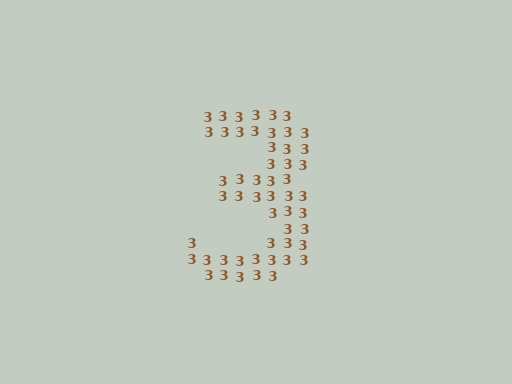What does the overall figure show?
The overall figure shows the digit 3.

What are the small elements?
The small elements are digit 3's.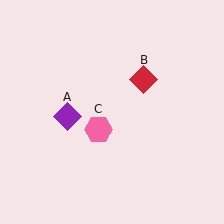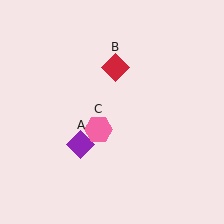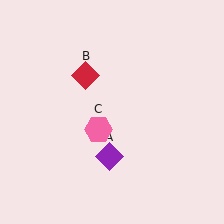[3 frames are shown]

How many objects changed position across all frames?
2 objects changed position: purple diamond (object A), red diamond (object B).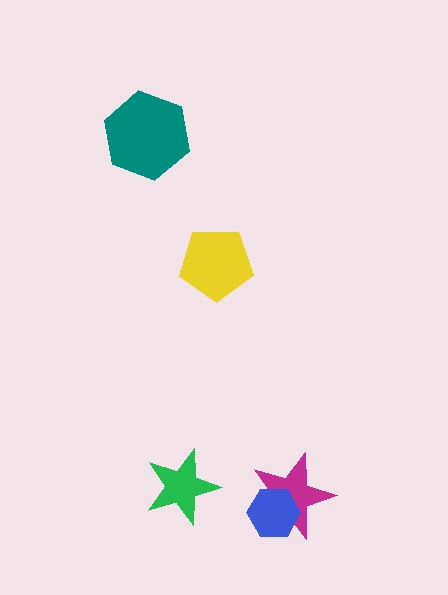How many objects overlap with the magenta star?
1 object overlaps with the magenta star.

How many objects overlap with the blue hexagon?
1 object overlaps with the blue hexagon.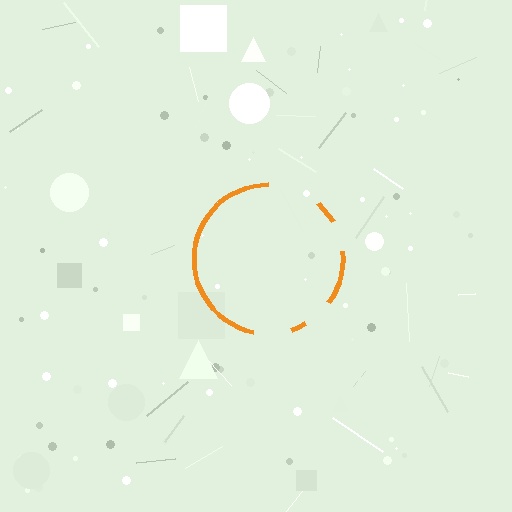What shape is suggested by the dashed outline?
The dashed outline suggests a circle.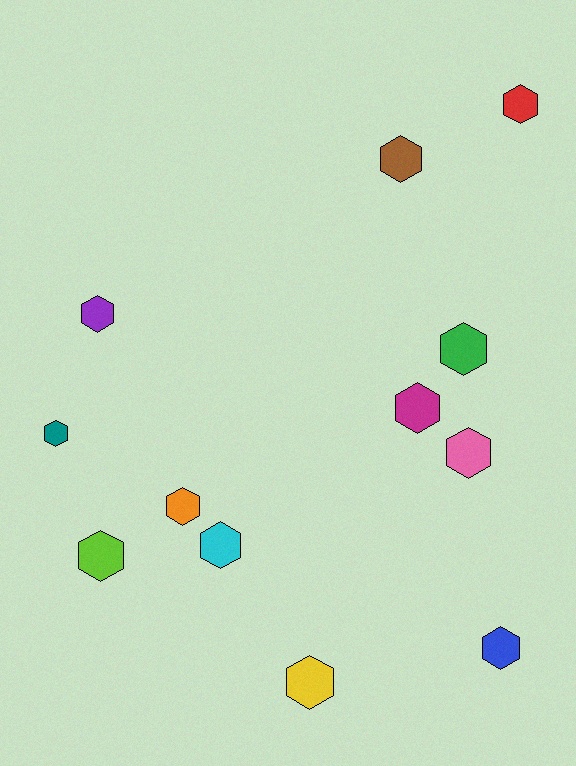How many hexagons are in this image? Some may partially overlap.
There are 12 hexagons.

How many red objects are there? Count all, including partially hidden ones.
There is 1 red object.